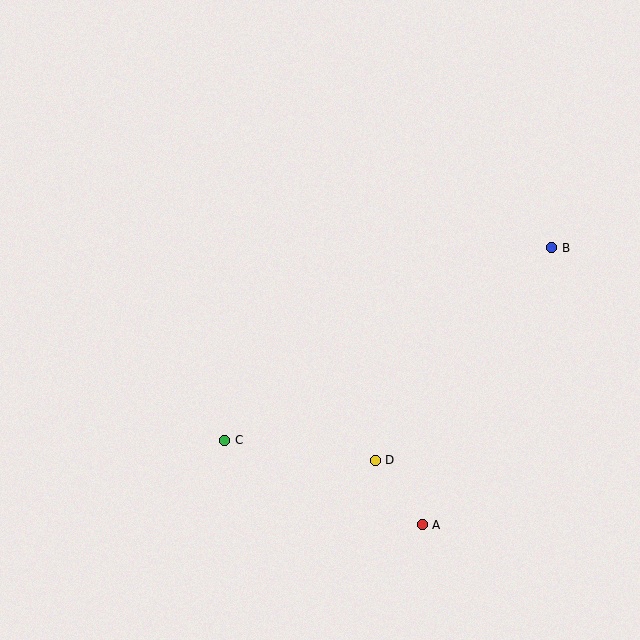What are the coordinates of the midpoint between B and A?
The midpoint between B and A is at (487, 386).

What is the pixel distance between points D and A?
The distance between D and A is 80 pixels.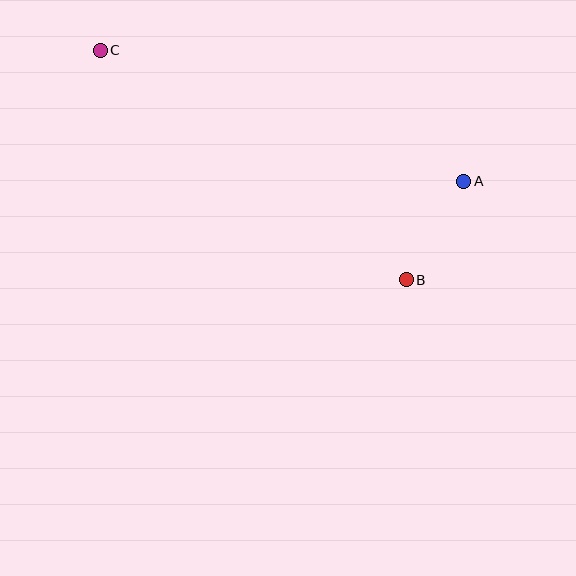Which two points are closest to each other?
Points A and B are closest to each other.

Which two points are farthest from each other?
Points A and C are farthest from each other.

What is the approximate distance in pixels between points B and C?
The distance between B and C is approximately 382 pixels.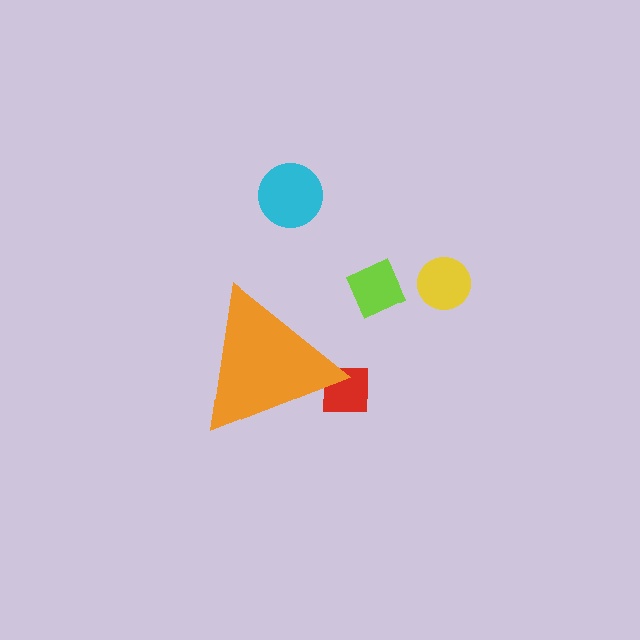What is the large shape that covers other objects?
An orange triangle.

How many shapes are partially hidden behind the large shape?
1 shape is partially hidden.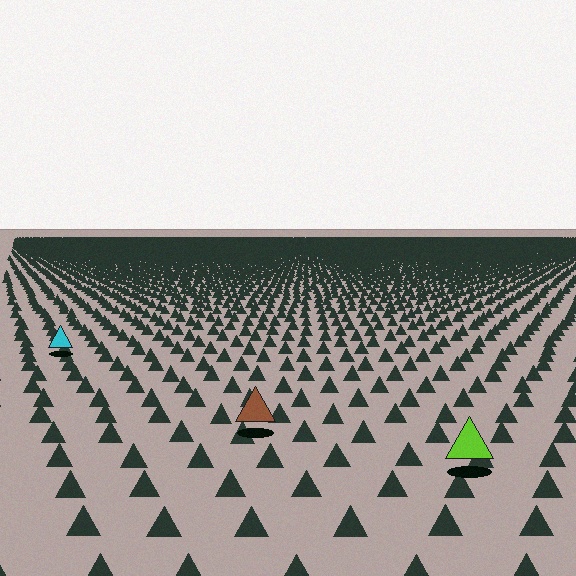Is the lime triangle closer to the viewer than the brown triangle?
Yes. The lime triangle is closer — you can tell from the texture gradient: the ground texture is coarser near it.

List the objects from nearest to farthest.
From nearest to farthest: the lime triangle, the brown triangle, the cyan triangle.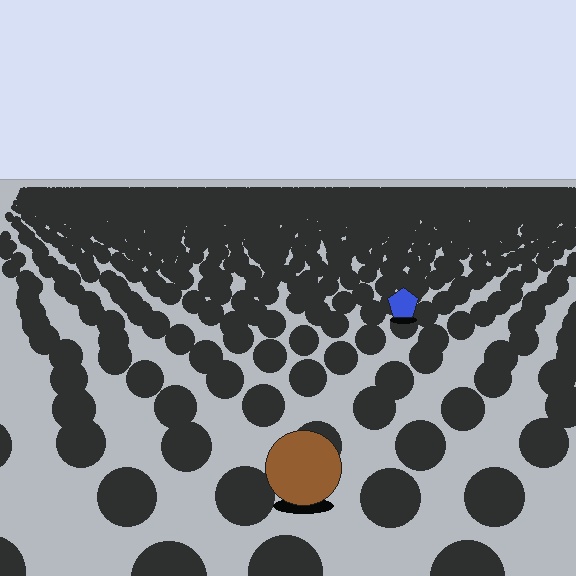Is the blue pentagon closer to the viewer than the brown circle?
No. The brown circle is closer — you can tell from the texture gradient: the ground texture is coarser near it.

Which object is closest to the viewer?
The brown circle is closest. The texture marks near it are larger and more spread out.